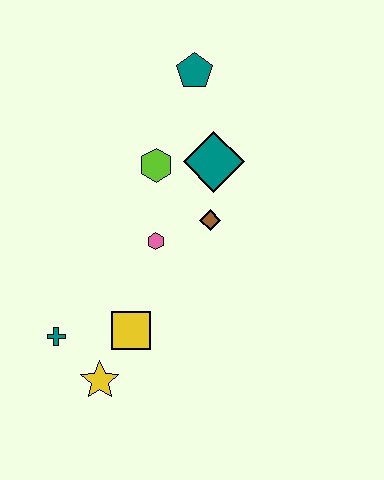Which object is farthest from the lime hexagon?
The yellow star is farthest from the lime hexagon.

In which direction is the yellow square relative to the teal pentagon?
The yellow square is below the teal pentagon.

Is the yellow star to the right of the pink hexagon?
No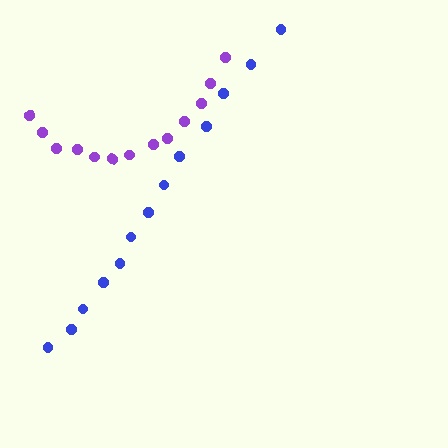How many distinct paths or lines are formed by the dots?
There are 2 distinct paths.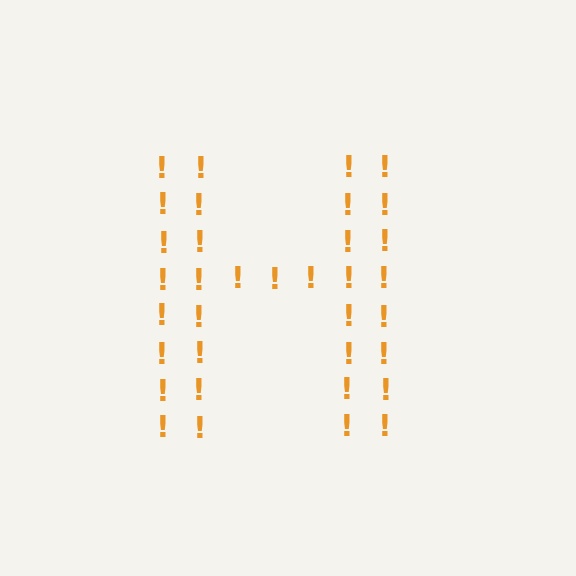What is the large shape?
The large shape is the letter H.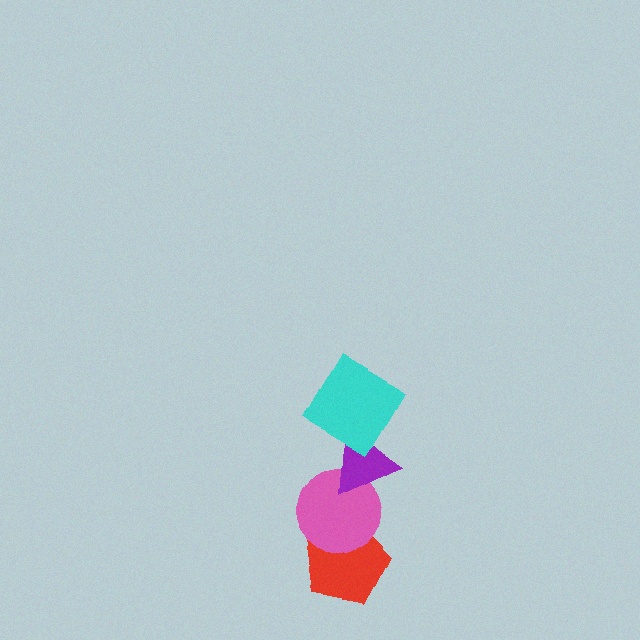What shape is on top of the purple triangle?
The cyan diamond is on top of the purple triangle.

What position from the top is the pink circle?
The pink circle is 3rd from the top.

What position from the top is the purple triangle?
The purple triangle is 2nd from the top.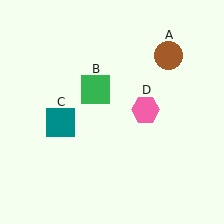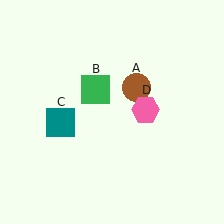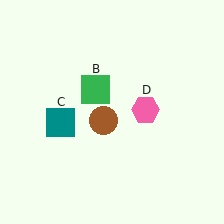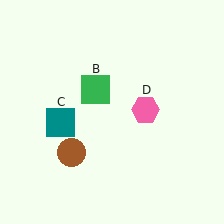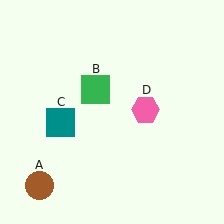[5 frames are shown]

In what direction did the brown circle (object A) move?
The brown circle (object A) moved down and to the left.